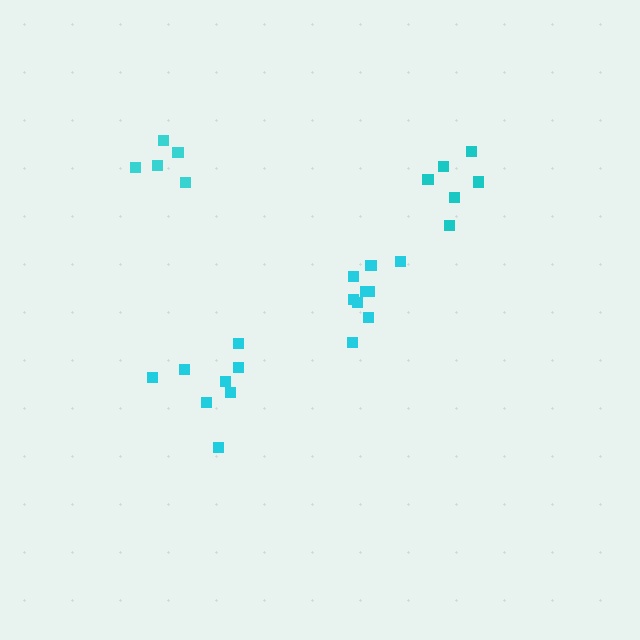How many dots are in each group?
Group 1: 5 dots, Group 2: 6 dots, Group 3: 8 dots, Group 4: 9 dots (28 total).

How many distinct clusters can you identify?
There are 4 distinct clusters.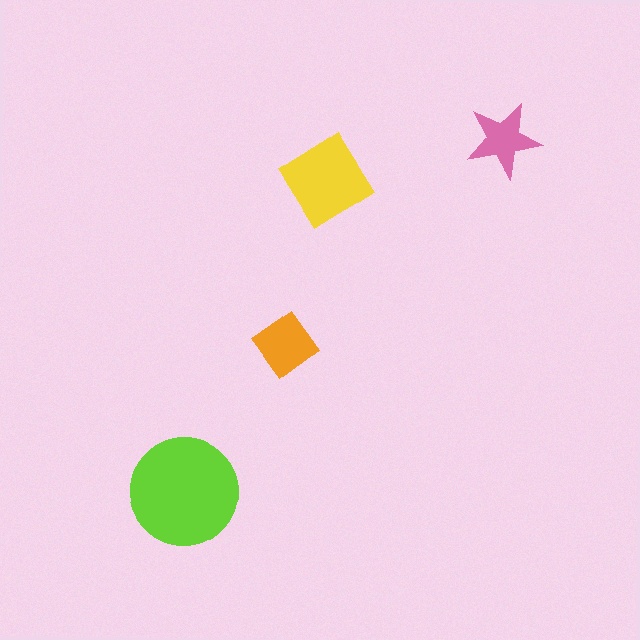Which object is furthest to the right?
The pink star is rightmost.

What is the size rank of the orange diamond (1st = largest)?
3rd.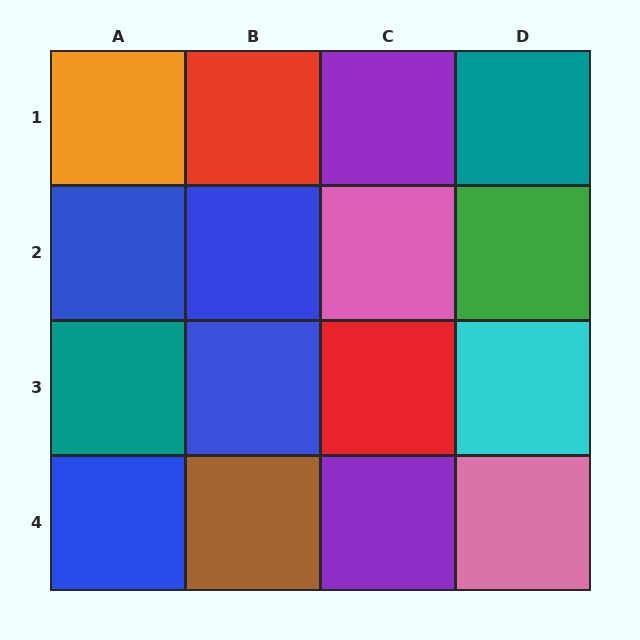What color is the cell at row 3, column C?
Red.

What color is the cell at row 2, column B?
Blue.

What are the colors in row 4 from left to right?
Blue, brown, purple, pink.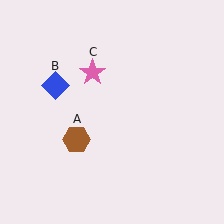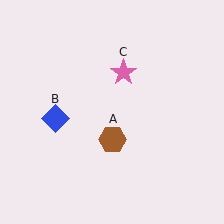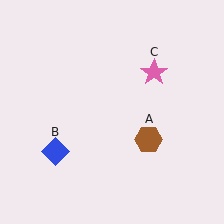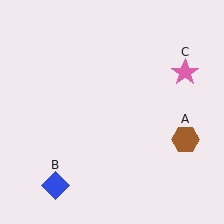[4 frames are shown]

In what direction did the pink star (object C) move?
The pink star (object C) moved right.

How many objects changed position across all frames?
3 objects changed position: brown hexagon (object A), blue diamond (object B), pink star (object C).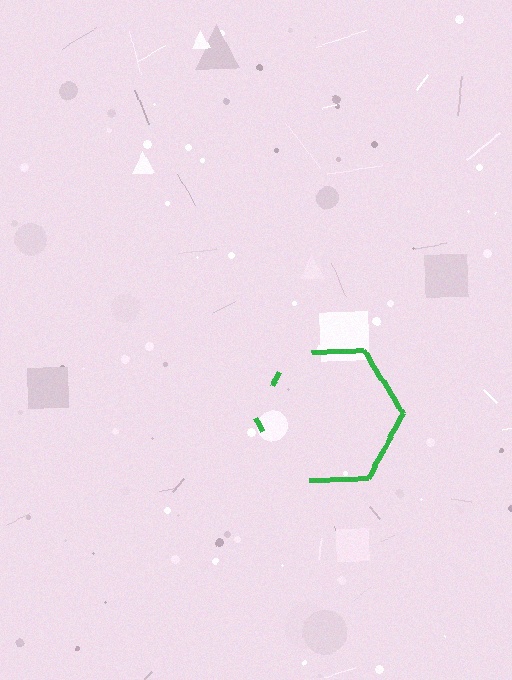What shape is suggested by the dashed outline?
The dashed outline suggests a hexagon.